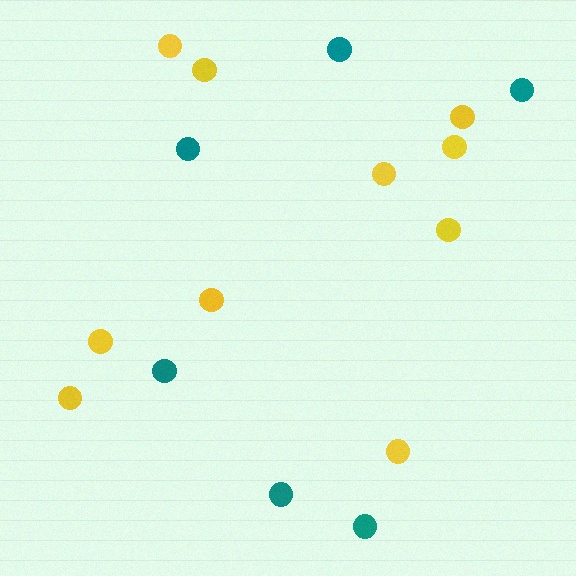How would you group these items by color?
There are 2 groups: one group of teal circles (6) and one group of yellow circles (10).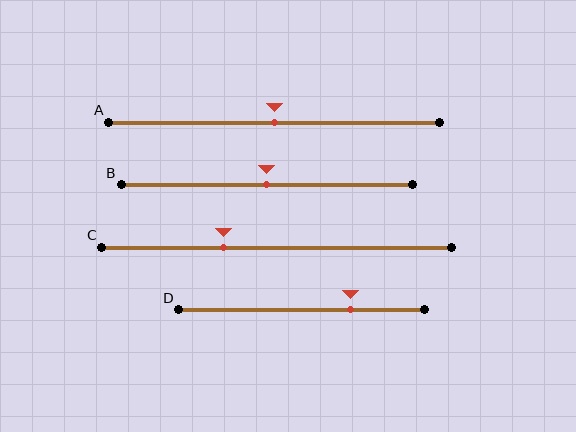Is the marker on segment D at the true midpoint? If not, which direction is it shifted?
No, the marker on segment D is shifted to the right by about 20% of the segment length.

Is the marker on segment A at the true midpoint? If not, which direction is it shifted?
Yes, the marker on segment A is at the true midpoint.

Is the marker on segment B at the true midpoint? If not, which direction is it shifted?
Yes, the marker on segment B is at the true midpoint.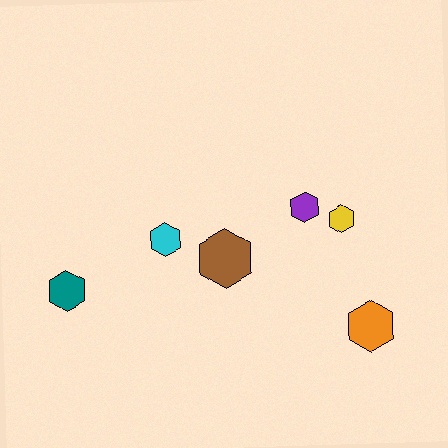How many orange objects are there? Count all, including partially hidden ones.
There is 1 orange object.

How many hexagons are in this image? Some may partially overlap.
There are 6 hexagons.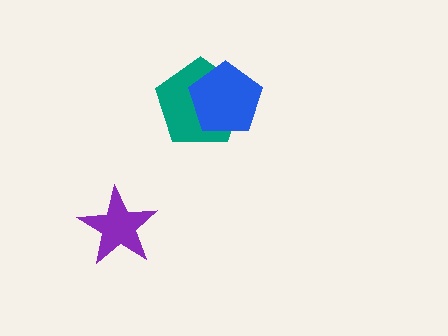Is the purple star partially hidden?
No, no other shape covers it.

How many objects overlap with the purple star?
0 objects overlap with the purple star.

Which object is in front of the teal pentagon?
The blue pentagon is in front of the teal pentagon.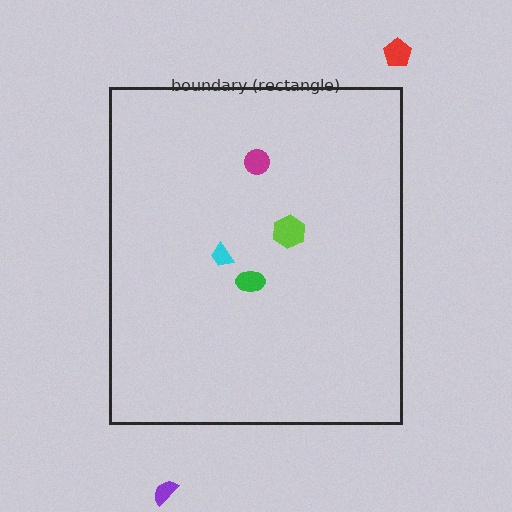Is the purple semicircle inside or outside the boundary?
Outside.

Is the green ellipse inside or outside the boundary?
Inside.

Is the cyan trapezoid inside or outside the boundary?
Inside.